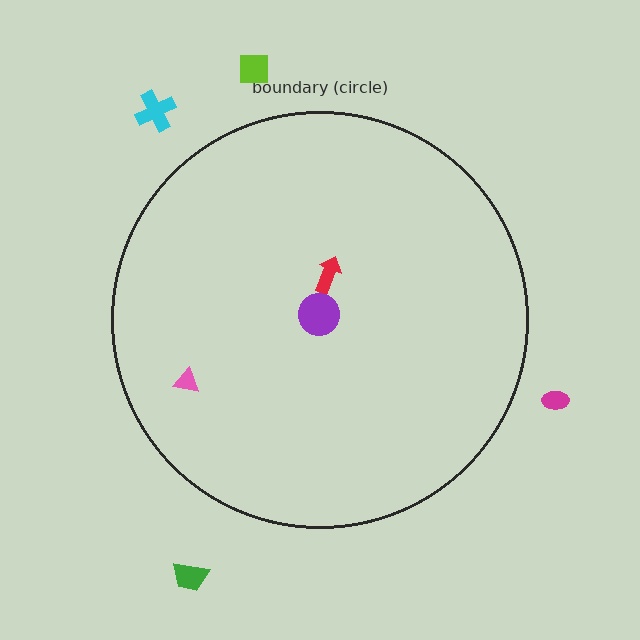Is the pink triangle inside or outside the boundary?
Inside.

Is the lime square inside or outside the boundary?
Outside.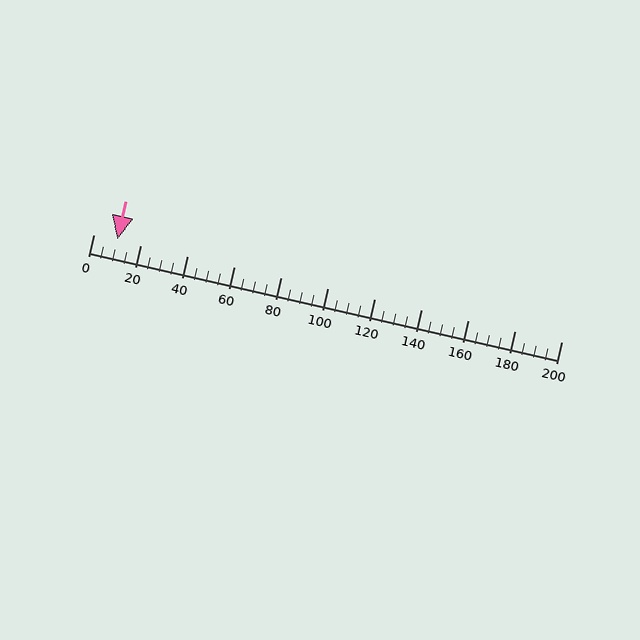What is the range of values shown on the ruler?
The ruler shows values from 0 to 200.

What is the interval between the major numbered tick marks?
The major tick marks are spaced 20 units apart.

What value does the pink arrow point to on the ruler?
The pink arrow points to approximately 10.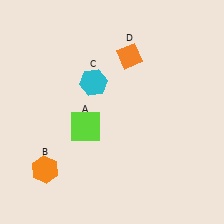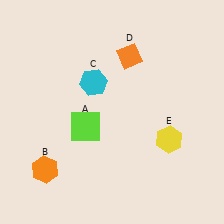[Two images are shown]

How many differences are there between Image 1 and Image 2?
There is 1 difference between the two images.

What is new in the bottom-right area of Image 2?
A yellow hexagon (E) was added in the bottom-right area of Image 2.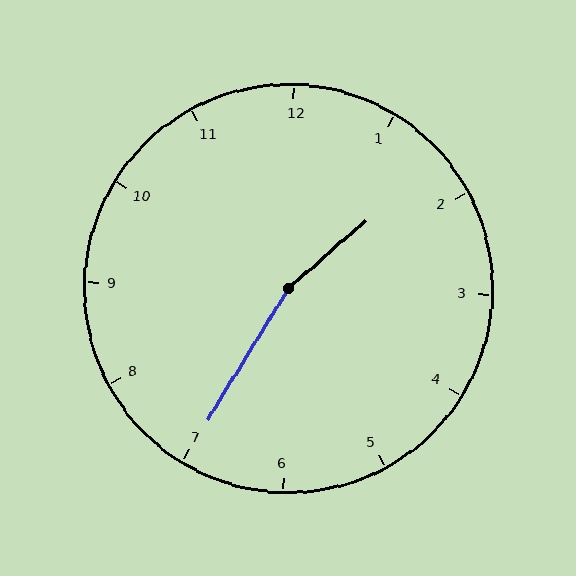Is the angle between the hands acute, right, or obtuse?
It is obtuse.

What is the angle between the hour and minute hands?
Approximately 162 degrees.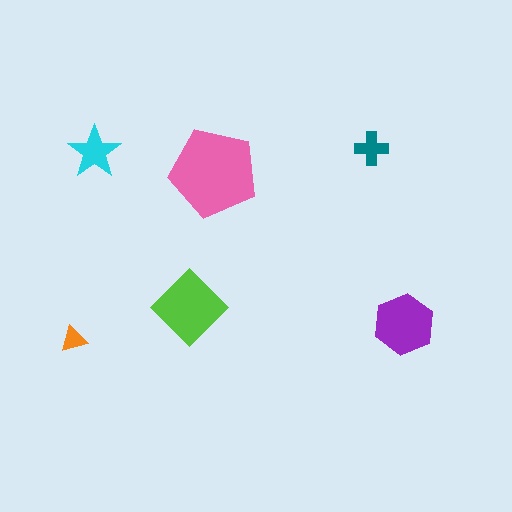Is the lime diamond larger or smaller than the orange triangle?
Larger.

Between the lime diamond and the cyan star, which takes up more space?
The lime diamond.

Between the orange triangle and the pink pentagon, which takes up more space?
The pink pentagon.